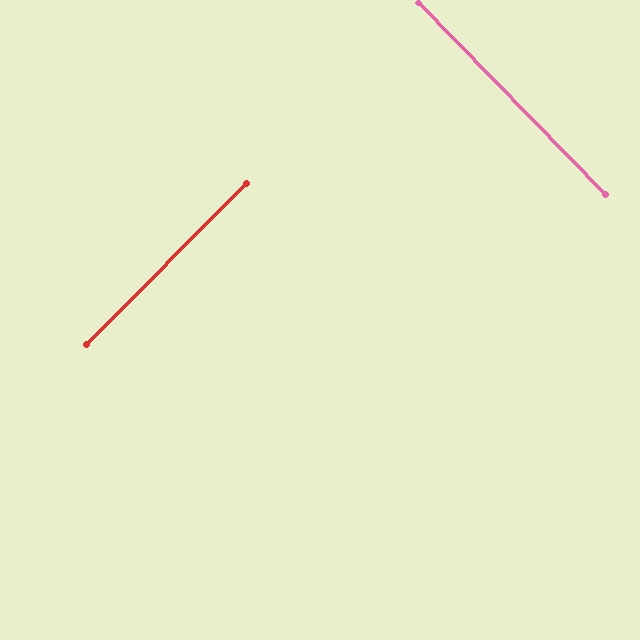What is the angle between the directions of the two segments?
Approximately 89 degrees.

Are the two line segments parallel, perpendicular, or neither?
Perpendicular — they meet at approximately 89°.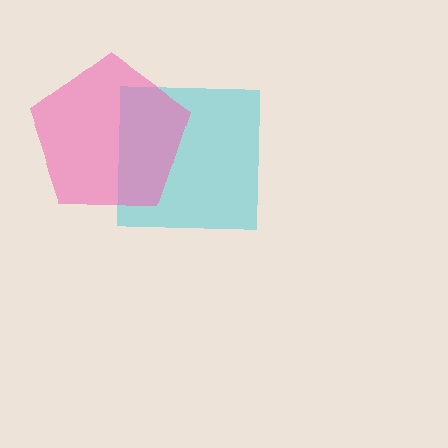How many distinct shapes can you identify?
There are 2 distinct shapes: a cyan square, a pink pentagon.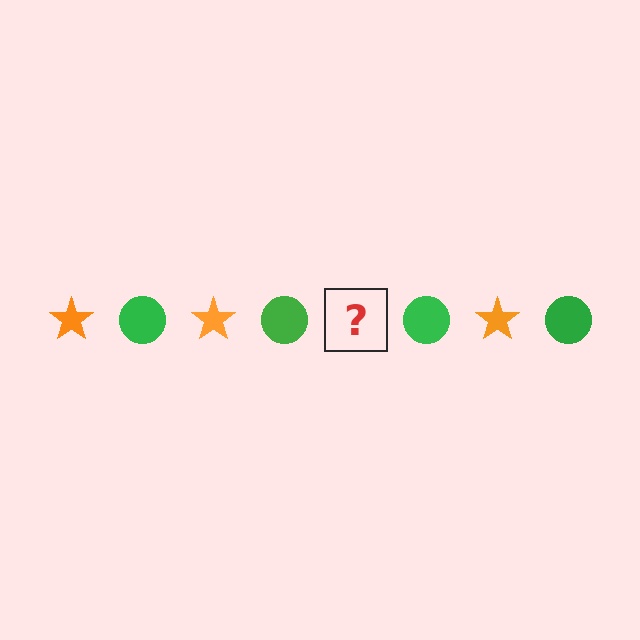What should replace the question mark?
The question mark should be replaced with an orange star.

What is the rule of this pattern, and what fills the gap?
The rule is that the pattern alternates between orange star and green circle. The gap should be filled with an orange star.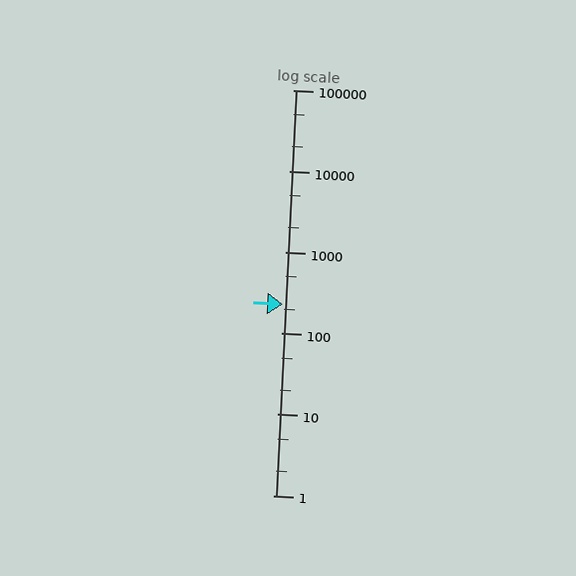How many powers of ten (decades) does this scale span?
The scale spans 5 decades, from 1 to 100000.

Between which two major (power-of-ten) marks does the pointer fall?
The pointer is between 100 and 1000.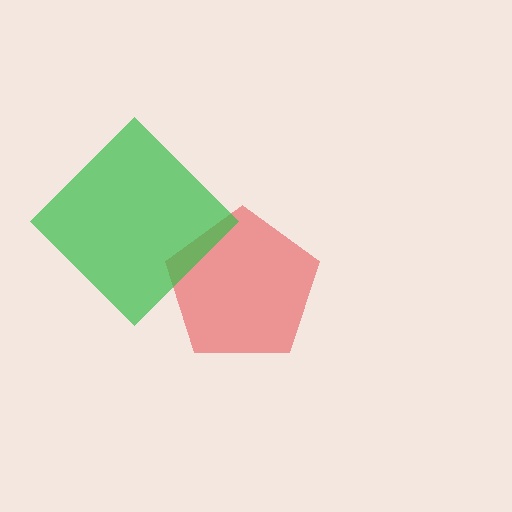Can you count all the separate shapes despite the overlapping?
Yes, there are 2 separate shapes.